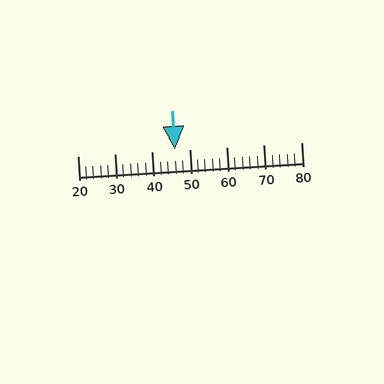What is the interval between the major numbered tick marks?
The major tick marks are spaced 10 units apart.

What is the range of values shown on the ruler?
The ruler shows values from 20 to 80.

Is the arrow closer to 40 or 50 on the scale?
The arrow is closer to 50.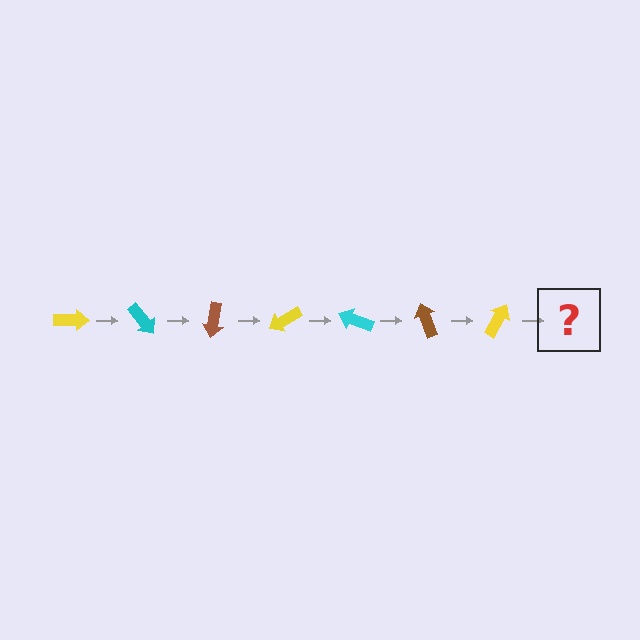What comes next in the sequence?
The next element should be a cyan arrow, rotated 350 degrees from the start.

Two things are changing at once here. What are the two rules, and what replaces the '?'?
The two rules are that it rotates 50 degrees each step and the color cycles through yellow, cyan, and brown. The '?' should be a cyan arrow, rotated 350 degrees from the start.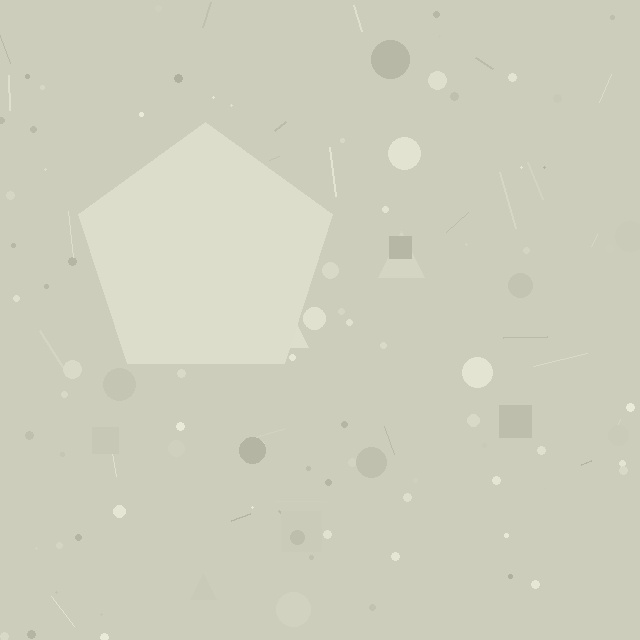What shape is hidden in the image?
A pentagon is hidden in the image.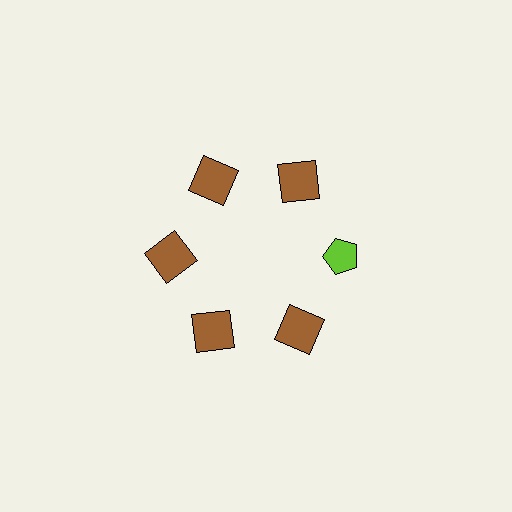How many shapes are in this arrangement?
There are 6 shapes arranged in a ring pattern.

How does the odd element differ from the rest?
It differs in both color (lime instead of brown) and shape (pentagon instead of square).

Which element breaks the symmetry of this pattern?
The lime pentagon at roughly the 3 o'clock position breaks the symmetry. All other shapes are brown squares.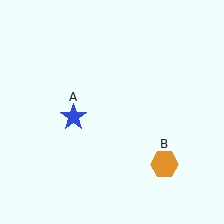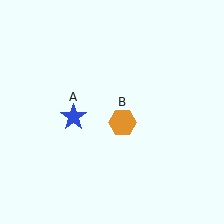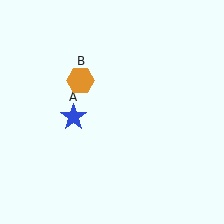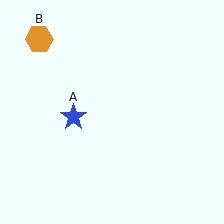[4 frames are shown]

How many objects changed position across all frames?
1 object changed position: orange hexagon (object B).